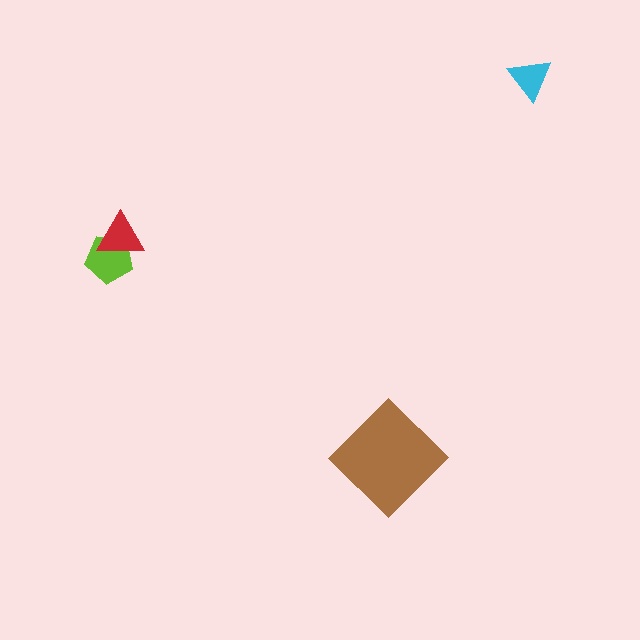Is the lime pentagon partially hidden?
Yes, it is partially covered by another shape.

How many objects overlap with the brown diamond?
0 objects overlap with the brown diamond.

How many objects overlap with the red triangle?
1 object overlaps with the red triangle.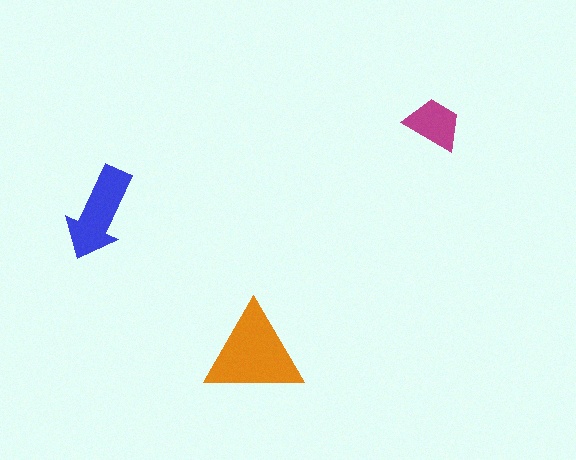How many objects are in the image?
There are 3 objects in the image.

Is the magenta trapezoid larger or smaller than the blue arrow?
Smaller.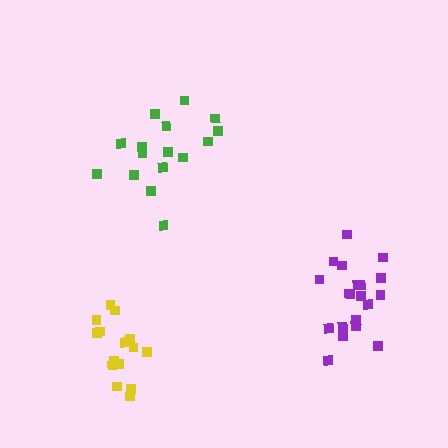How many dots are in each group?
Group 1: 16 dots, Group 2: 15 dots, Group 3: 20 dots (51 total).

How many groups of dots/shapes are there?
There are 3 groups.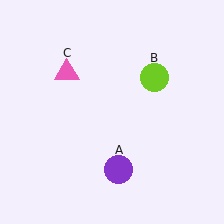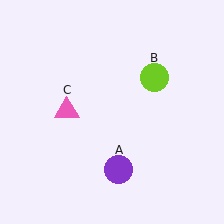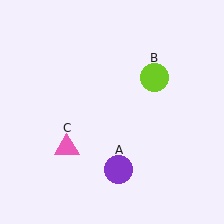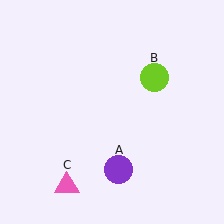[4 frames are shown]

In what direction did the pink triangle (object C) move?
The pink triangle (object C) moved down.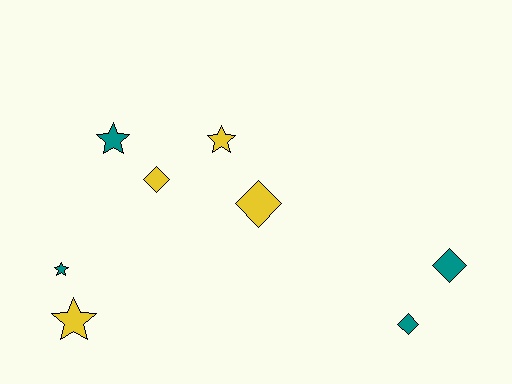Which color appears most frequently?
Yellow, with 4 objects.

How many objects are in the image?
There are 8 objects.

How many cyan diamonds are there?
There are no cyan diamonds.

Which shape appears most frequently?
Diamond, with 4 objects.